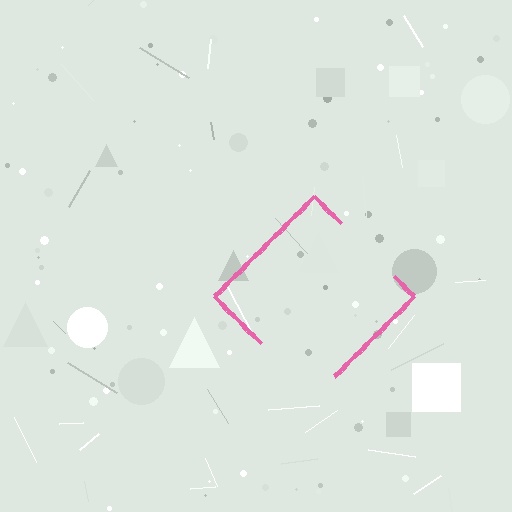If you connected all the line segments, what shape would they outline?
They would outline a diamond.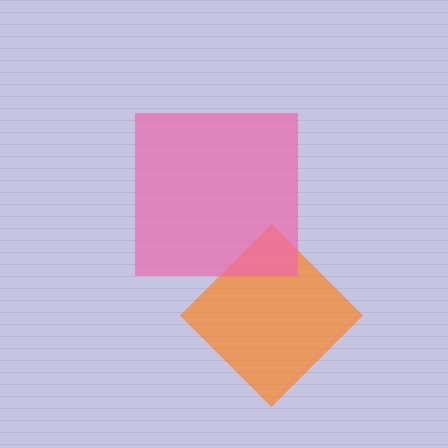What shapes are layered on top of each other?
The layered shapes are: an orange diamond, a pink square.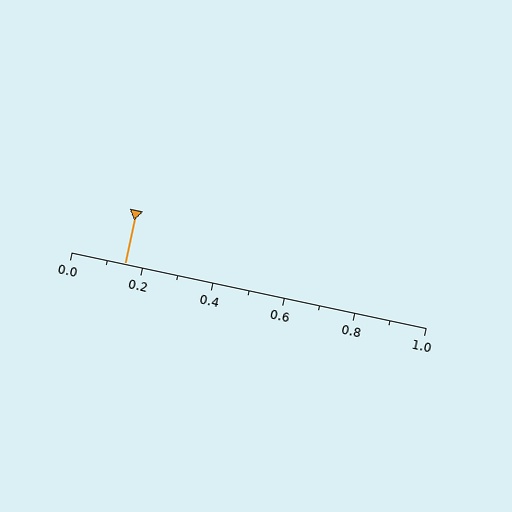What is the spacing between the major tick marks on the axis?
The major ticks are spaced 0.2 apart.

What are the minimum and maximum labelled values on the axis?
The axis runs from 0.0 to 1.0.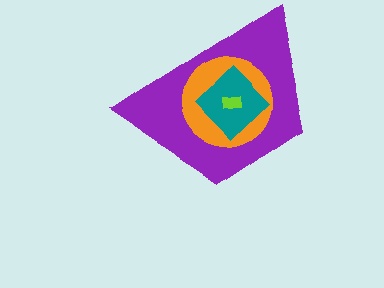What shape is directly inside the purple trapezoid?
The orange circle.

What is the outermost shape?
The purple trapezoid.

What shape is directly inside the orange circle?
The teal diamond.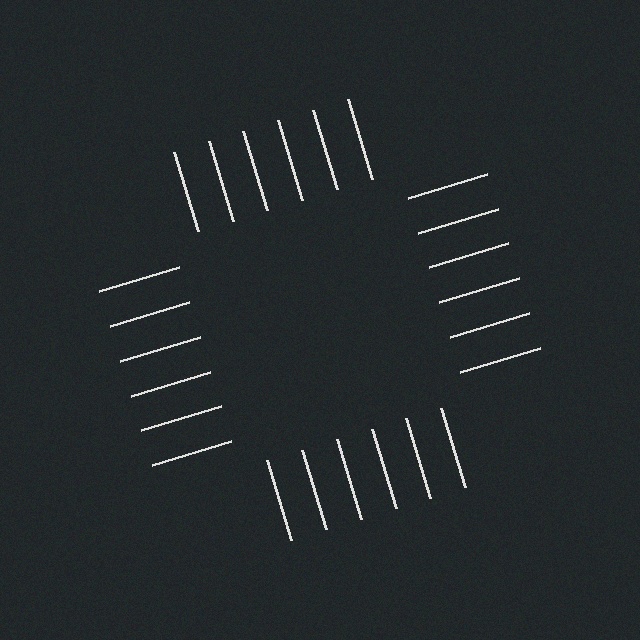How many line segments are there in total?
24 — 6 along each of the 4 edges.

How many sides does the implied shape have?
4 sides — the line-ends trace a square.